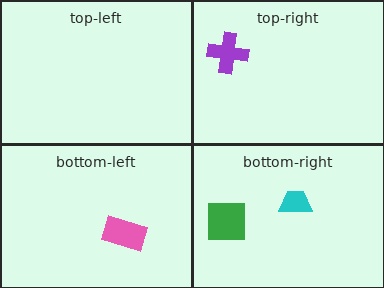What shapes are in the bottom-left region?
The pink rectangle.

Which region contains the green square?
The bottom-right region.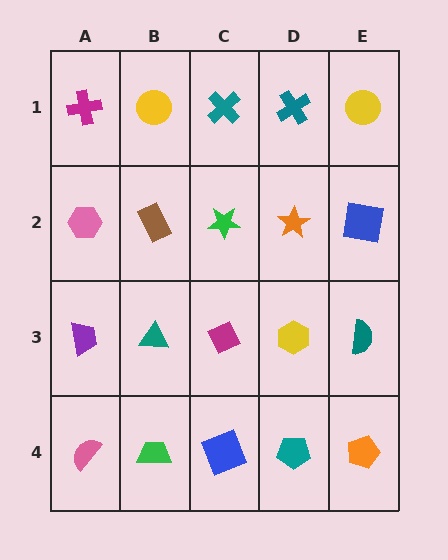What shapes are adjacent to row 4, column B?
A teal triangle (row 3, column B), a pink semicircle (row 4, column A), a blue square (row 4, column C).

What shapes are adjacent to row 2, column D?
A teal cross (row 1, column D), a yellow hexagon (row 3, column D), a green star (row 2, column C), a blue square (row 2, column E).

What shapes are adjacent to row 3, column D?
An orange star (row 2, column D), a teal pentagon (row 4, column D), a magenta diamond (row 3, column C), a teal semicircle (row 3, column E).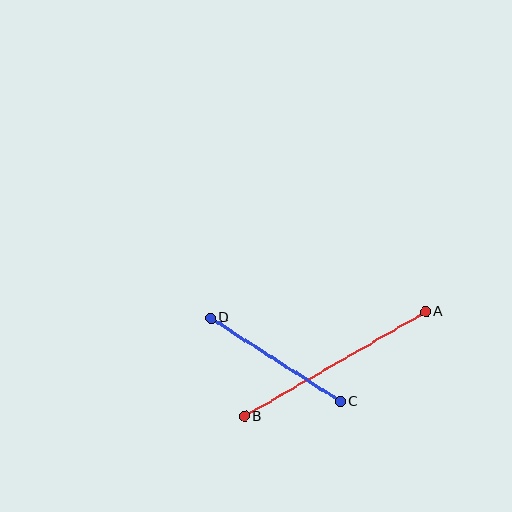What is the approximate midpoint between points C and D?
The midpoint is at approximately (275, 360) pixels.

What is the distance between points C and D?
The distance is approximately 154 pixels.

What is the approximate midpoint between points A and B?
The midpoint is at approximately (335, 364) pixels.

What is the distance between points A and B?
The distance is approximately 209 pixels.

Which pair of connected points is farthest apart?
Points A and B are farthest apart.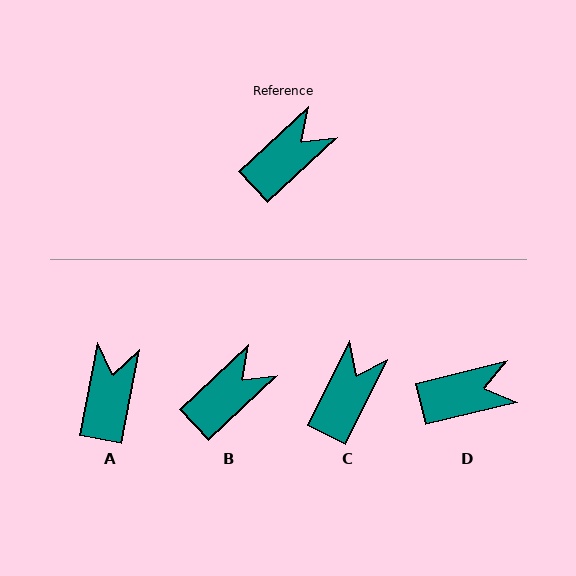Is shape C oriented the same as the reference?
No, it is off by about 20 degrees.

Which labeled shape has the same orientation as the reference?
B.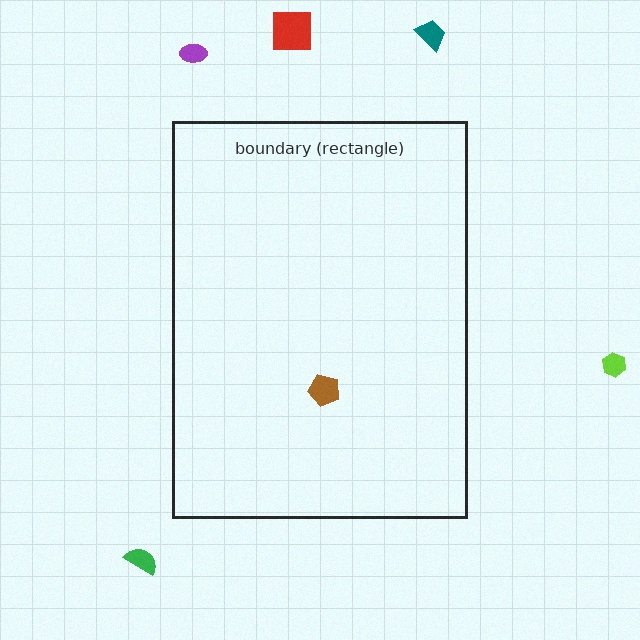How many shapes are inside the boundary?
1 inside, 5 outside.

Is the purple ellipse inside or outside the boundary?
Outside.